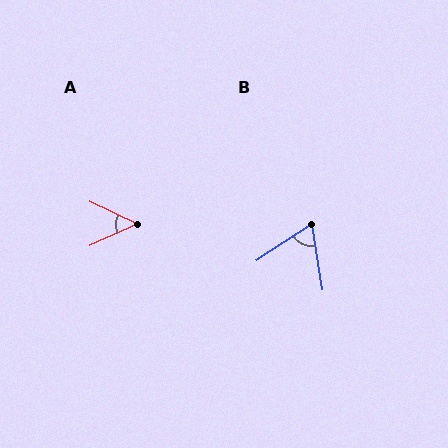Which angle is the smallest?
A, at approximately 49 degrees.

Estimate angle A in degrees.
Approximately 49 degrees.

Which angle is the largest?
B, at approximately 66 degrees.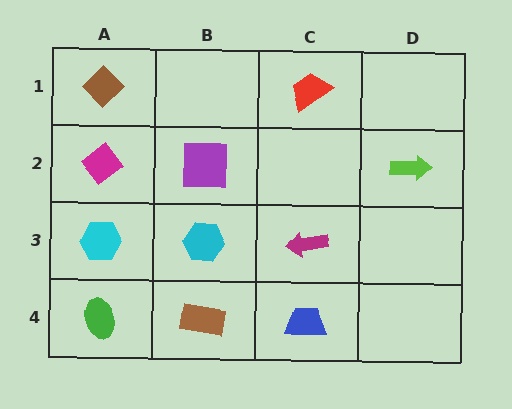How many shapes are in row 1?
2 shapes.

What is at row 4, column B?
A brown rectangle.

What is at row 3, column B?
A cyan hexagon.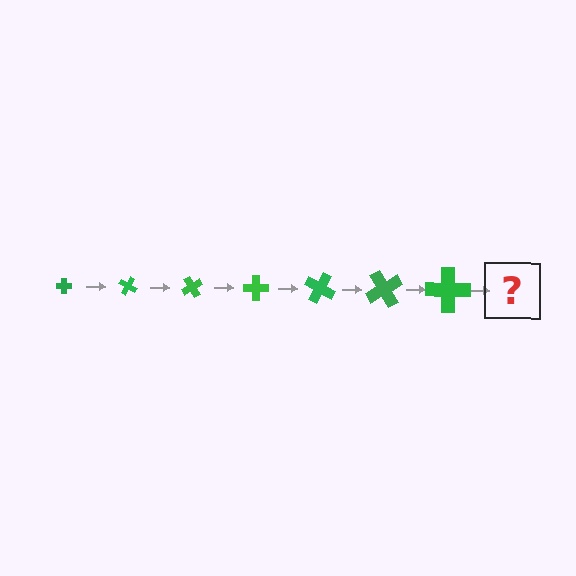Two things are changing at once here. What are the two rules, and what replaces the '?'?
The two rules are that the cross grows larger each step and it rotates 30 degrees each step. The '?' should be a cross, larger than the previous one and rotated 210 degrees from the start.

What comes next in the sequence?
The next element should be a cross, larger than the previous one and rotated 210 degrees from the start.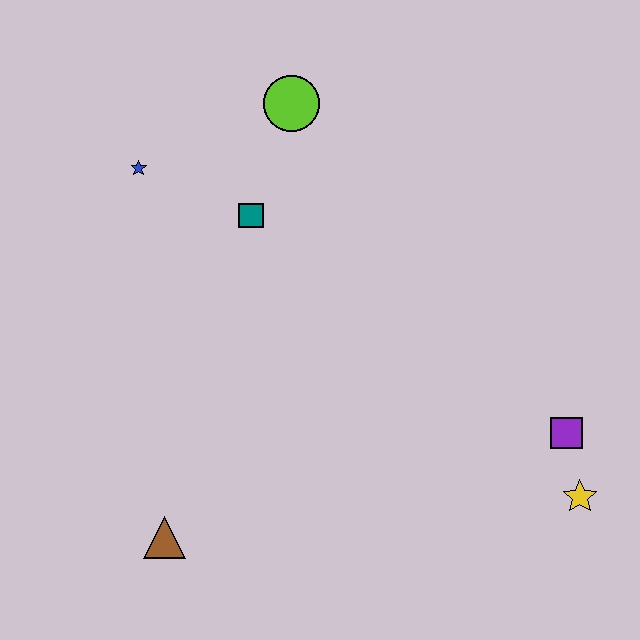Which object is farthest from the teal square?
The yellow star is farthest from the teal square.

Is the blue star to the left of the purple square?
Yes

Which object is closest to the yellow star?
The purple square is closest to the yellow star.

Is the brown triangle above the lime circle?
No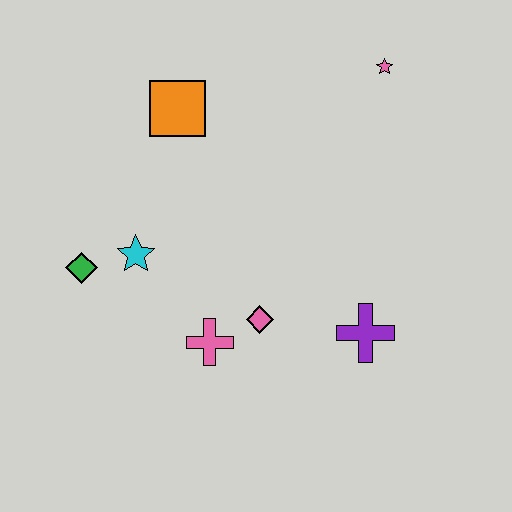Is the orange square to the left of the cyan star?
No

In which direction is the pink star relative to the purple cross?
The pink star is above the purple cross.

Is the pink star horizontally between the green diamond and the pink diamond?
No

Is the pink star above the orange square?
Yes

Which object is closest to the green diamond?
The cyan star is closest to the green diamond.